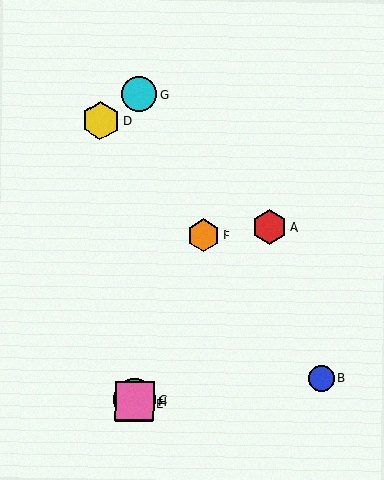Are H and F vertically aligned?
No, H is at x≈134 and F is at x≈203.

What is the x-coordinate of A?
Object A is at x≈270.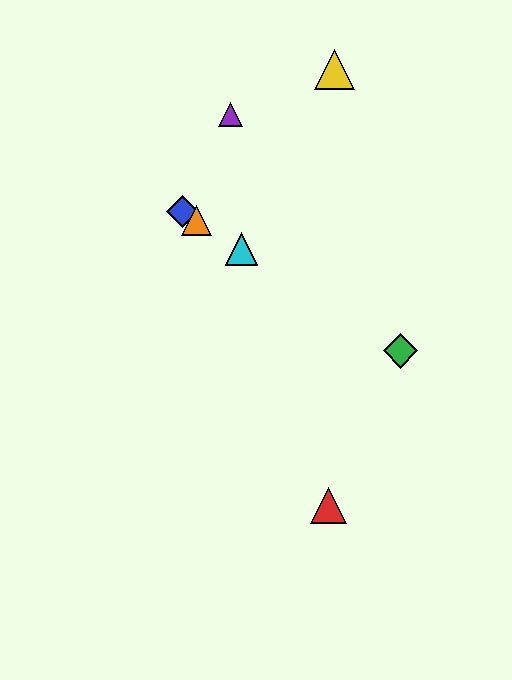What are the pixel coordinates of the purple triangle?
The purple triangle is at (230, 115).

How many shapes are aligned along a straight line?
4 shapes (the blue diamond, the green diamond, the orange triangle, the cyan triangle) are aligned along a straight line.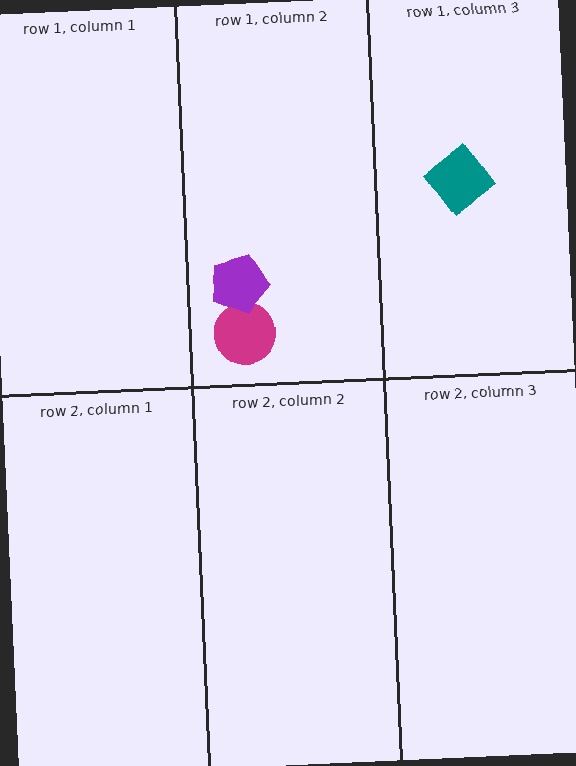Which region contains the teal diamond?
The row 1, column 3 region.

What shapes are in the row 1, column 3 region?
The teal diamond.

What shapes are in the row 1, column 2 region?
The magenta circle, the purple pentagon.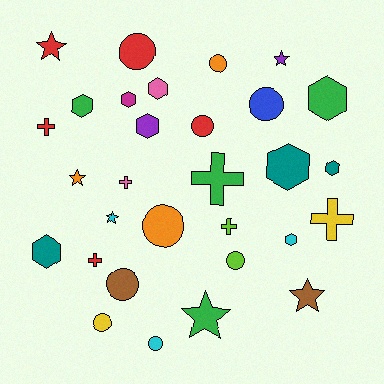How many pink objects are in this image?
There are 2 pink objects.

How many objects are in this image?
There are 30 objects.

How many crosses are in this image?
There are 6 crosses.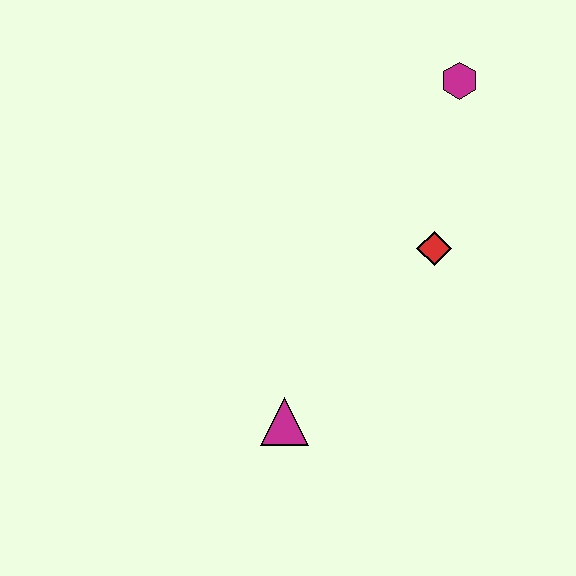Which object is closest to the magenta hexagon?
The red diamond is closest to the magenta hexagon.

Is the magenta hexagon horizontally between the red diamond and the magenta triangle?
No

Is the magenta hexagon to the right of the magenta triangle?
Yes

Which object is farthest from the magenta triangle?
The magenta hexagon is farthest from the magenta triangle.